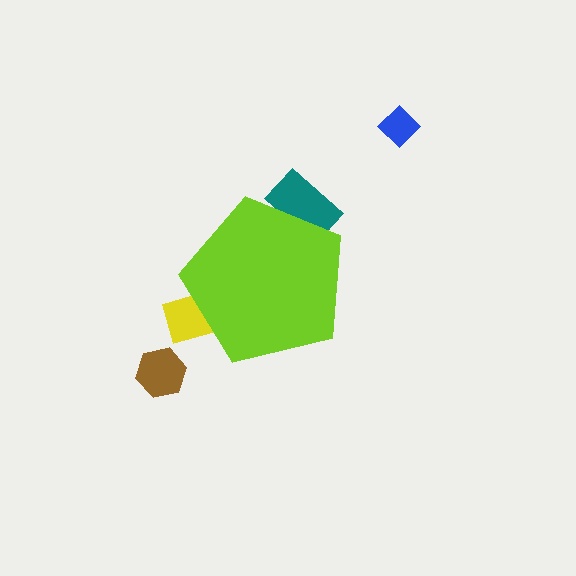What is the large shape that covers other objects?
A lime pentagon.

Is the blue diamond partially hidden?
No, the blue diamond is fully visible.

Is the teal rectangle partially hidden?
Yes, the teal rectangle is partially hidden behind the lime pentagon.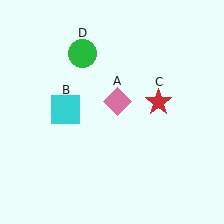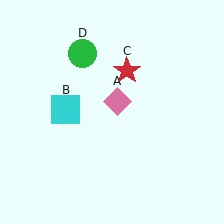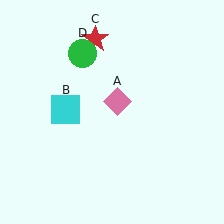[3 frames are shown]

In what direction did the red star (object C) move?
The red star (object C) moved up and to the left.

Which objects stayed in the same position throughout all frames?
Pink diamond (object A) and cyan square (object B) and green circle (object D) remained stationary.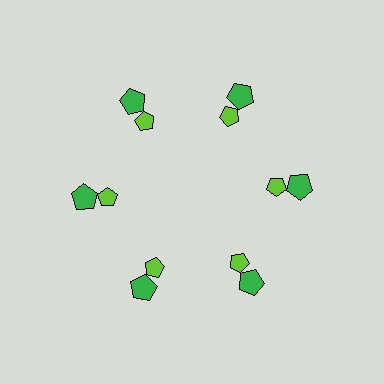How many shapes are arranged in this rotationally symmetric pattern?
There are 12 shapes, arranged in 6 groups of 2.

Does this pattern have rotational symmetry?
Yes, this pattern has 6-fold rotational symmetry. It looks the same after rotating 60 degrees around the center.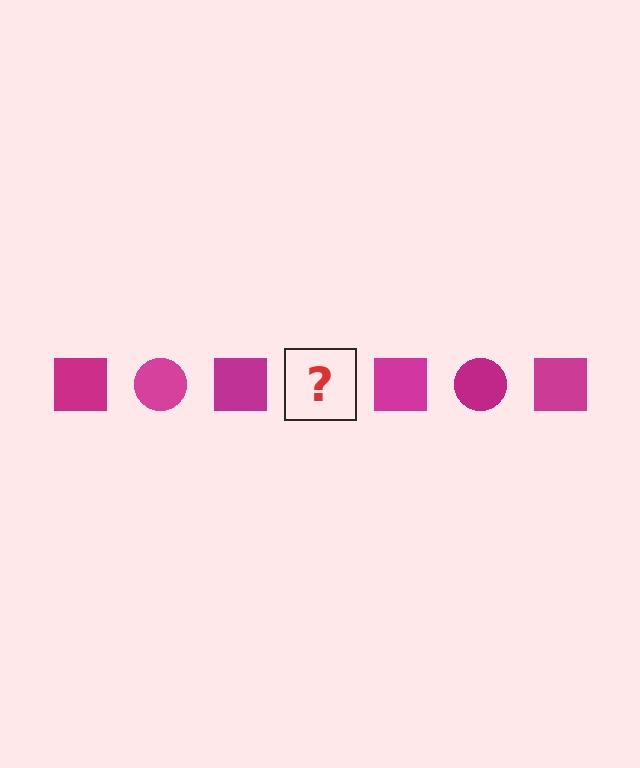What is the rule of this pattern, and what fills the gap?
The rule is that the pattern cycles through square, circle shapes in magenta. The gap should be filled with a magenta circle.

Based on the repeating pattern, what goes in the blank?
The blank should be a magenta circle.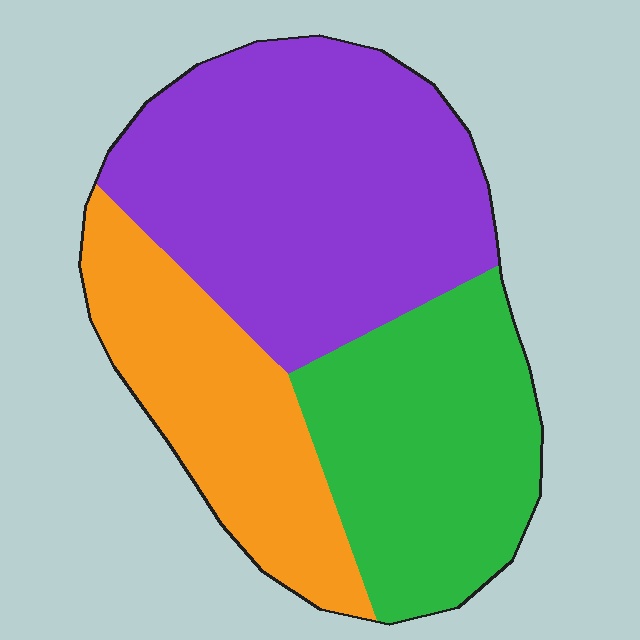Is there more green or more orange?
Green.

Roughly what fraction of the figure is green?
Green takes up about one third (1/3) of the figure.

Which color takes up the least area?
Orange, at roughly 25%.